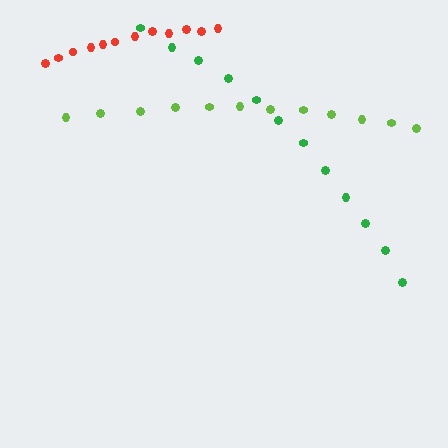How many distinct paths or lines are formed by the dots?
There are 3 distinct paths.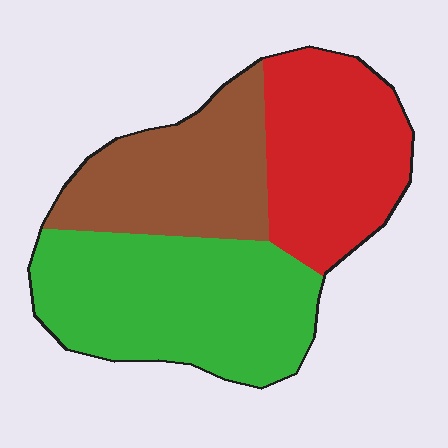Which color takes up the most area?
Green, at roughly 40%.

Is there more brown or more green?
Green.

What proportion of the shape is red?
Red takes up about one third (1/3) of the shape.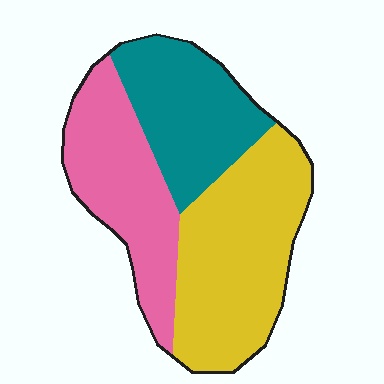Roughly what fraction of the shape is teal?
Teal covers roughly 30% of the shape.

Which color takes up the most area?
Yellow, at roughly 40%.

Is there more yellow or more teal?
Yellow.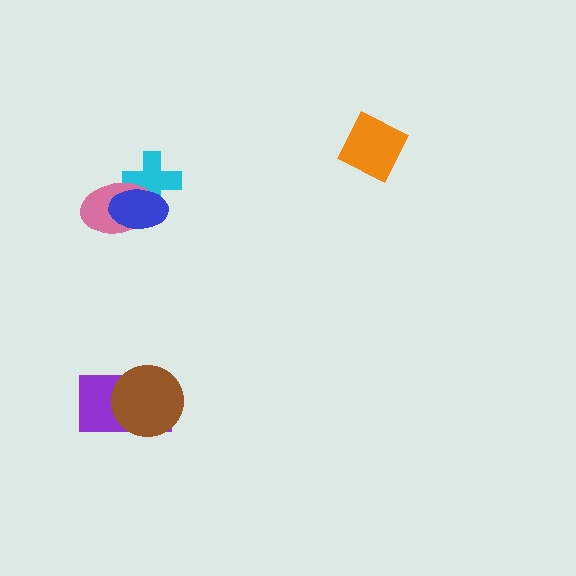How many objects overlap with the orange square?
0 objects overlap with the orange square.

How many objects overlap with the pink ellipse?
2 objects overlap with the pink ellipse.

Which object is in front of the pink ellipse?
The blue ellipse is in front of the pink ellipse.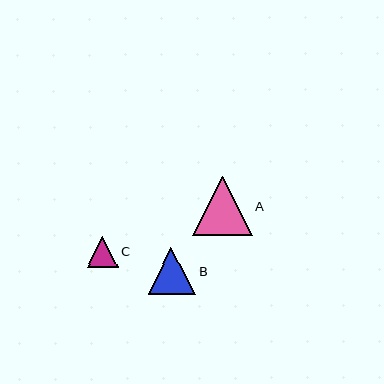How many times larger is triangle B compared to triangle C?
Triangle B is approximately 1.5 times the size of triangle C.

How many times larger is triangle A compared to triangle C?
Triangle A is approximately 1.9 times the size of triangle C.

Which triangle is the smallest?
Triangle C is the smallest with a size of approximately 31 pixels.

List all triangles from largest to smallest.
From largest to smallest: A, B, C.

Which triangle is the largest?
Triangle A is the largest with a size of approximately 59 pixels.